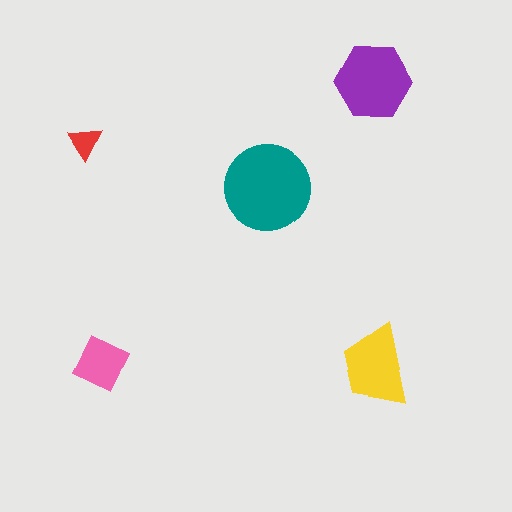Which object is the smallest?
The red triangle.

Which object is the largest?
The teal circle.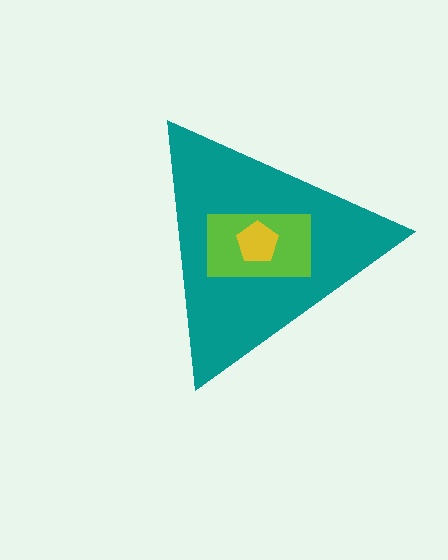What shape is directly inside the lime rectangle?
The yellow pentagon.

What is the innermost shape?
The yellow pentagon.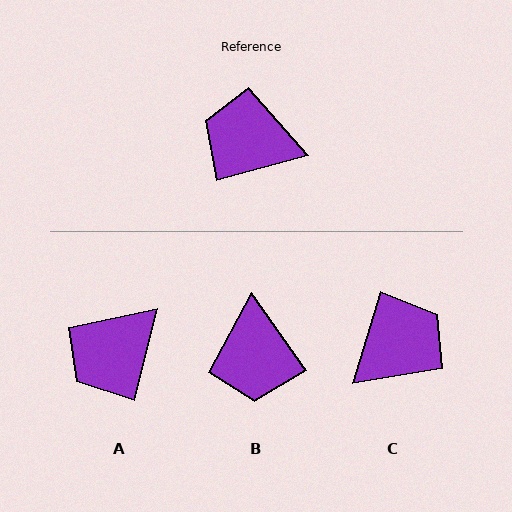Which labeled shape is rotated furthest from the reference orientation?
C, about 122 degrees away.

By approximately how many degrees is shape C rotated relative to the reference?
Approximately 122 degrees clockwise.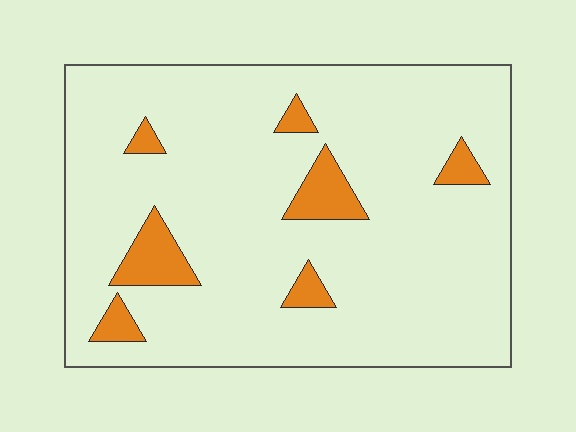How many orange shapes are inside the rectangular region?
7.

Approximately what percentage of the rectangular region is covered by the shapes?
Approximately 10%.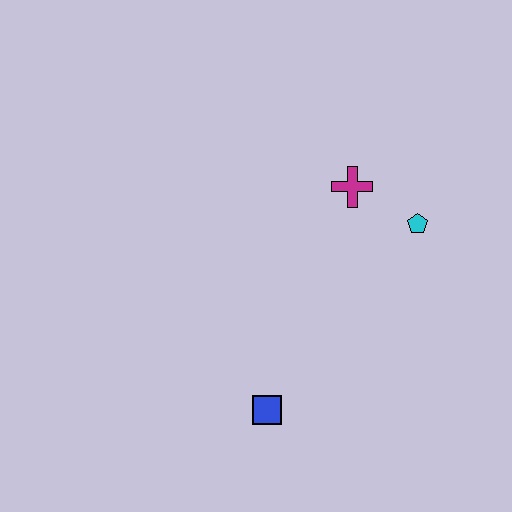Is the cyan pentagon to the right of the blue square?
Yes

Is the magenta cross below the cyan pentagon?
No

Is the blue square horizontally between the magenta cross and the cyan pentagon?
No